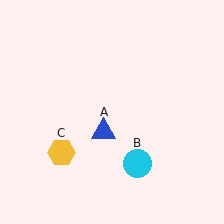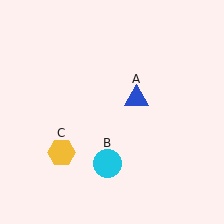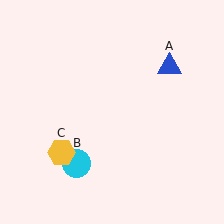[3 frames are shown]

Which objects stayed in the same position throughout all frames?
Yellow hexagon (object C) remained stationary.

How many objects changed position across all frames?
2 objects changed position: blue triangle (object A), cyan circle (object B).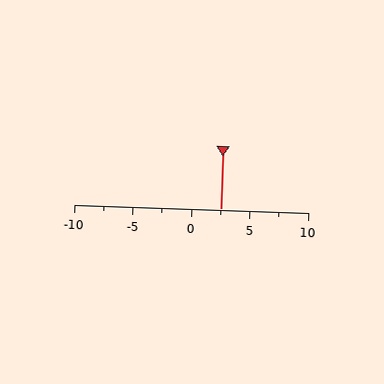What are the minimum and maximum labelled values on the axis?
The axis runs from -10 to 10.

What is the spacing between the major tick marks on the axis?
The major ticks are spaced 5 apart.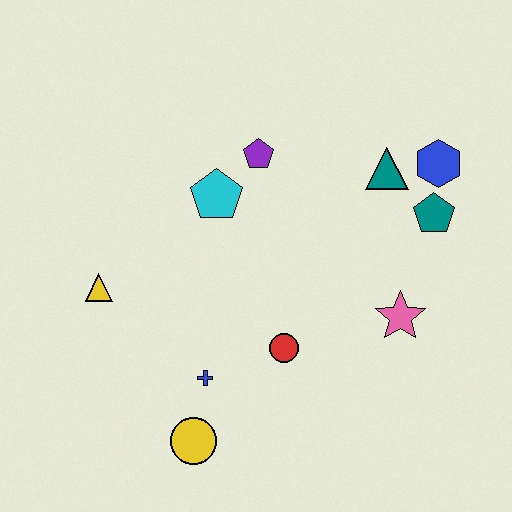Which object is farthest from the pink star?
The yellow triangle is farthest from the pink star.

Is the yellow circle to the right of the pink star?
No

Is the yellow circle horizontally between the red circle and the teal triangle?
No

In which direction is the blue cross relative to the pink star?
The blue cross is to the left of the pink star.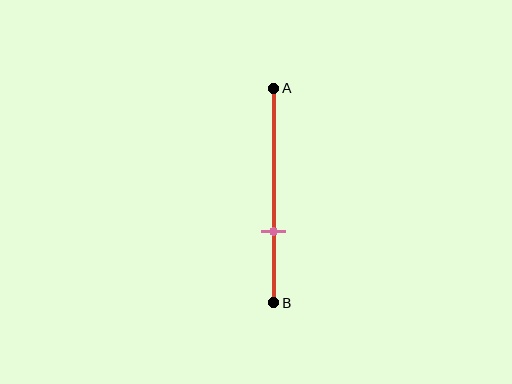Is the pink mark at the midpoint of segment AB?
No, the mark is at about 65% from A, not at the 50% midpoint.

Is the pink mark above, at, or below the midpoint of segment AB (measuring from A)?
The pink mark is below the midpoint of segment AB.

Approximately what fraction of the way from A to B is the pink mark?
The pink mark is approximately 65% of the way from A to B.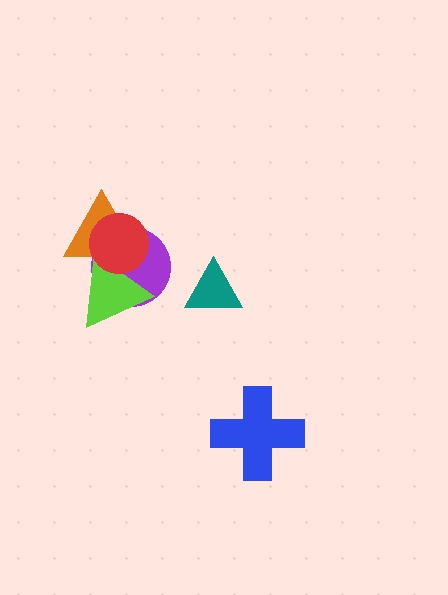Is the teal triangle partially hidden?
No, no other shape covers it.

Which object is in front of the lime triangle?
The red circle is in front of the lime triangle.